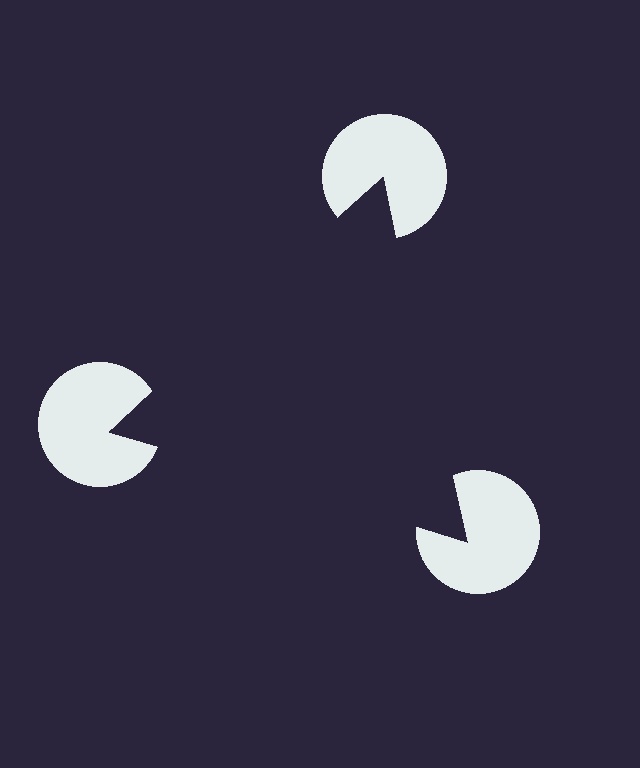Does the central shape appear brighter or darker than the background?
It typically appears slightly darker than the background, even though no actual brightness change is drawn.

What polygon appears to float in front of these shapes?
An illusory triangle — its edges are inferred from the aligned wedge cuts in the pac-man discs, not physically drawn.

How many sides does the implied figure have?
3 sides.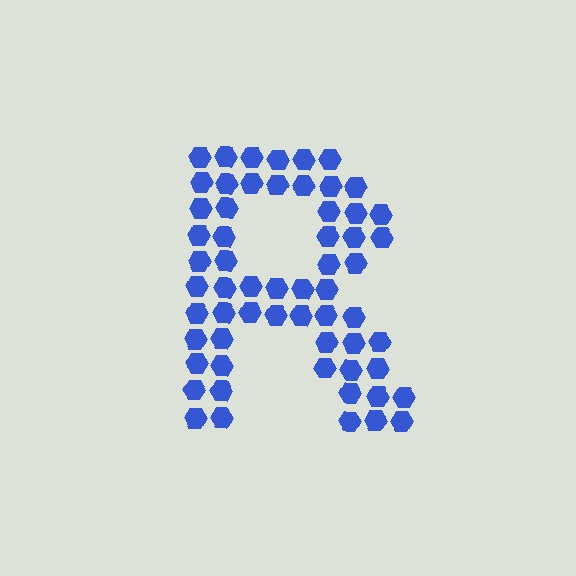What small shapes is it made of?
It is made of small hexagons.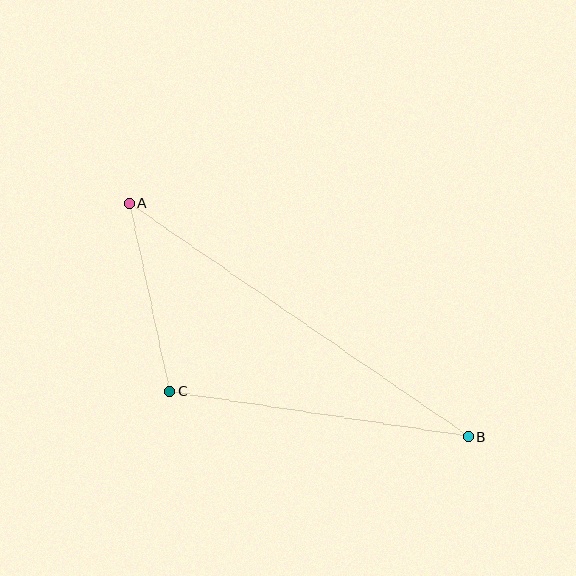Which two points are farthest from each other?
Points A and B are farthest from each other.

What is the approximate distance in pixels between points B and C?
The distance between B and C is approximately 302 pixels.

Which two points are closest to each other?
Points A and C are closest to each other.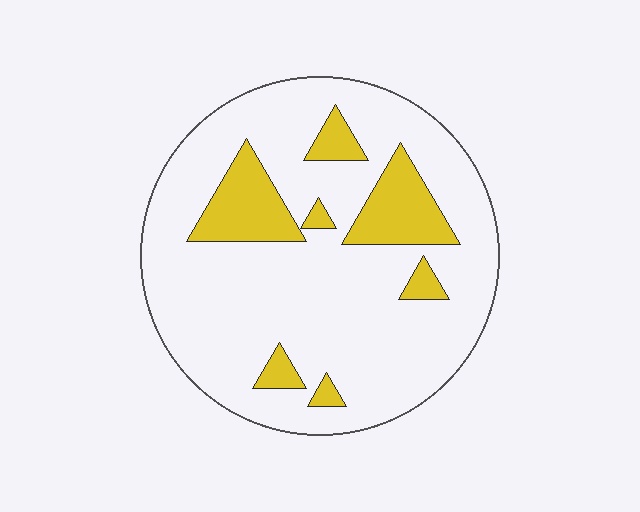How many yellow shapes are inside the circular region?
7.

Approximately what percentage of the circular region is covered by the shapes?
Approximately 20%.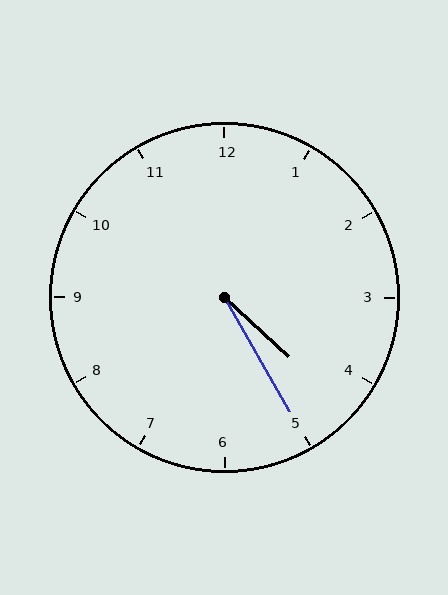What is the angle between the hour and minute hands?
Approximately 18 degrees.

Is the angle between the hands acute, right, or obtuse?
It is acute.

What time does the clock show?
4:25.